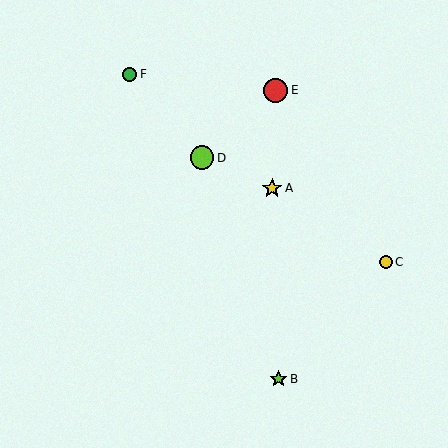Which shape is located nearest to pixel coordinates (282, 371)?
The lime star (labeled B) at (279, 379) is nearest to that location.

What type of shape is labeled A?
Shape A is a yellow star.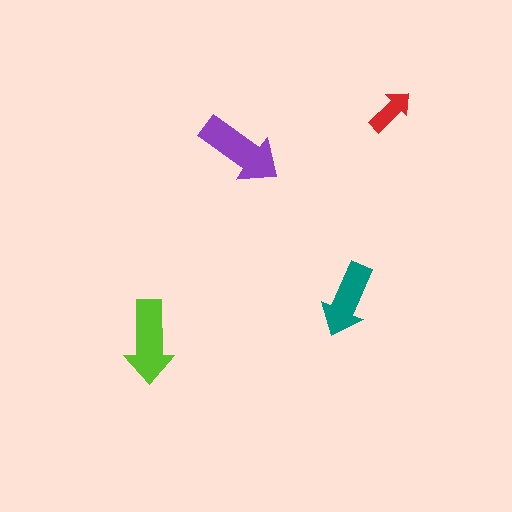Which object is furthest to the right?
The red arrow is rightmost.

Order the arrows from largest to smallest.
the purple one, the lime one, the teal one, the red one.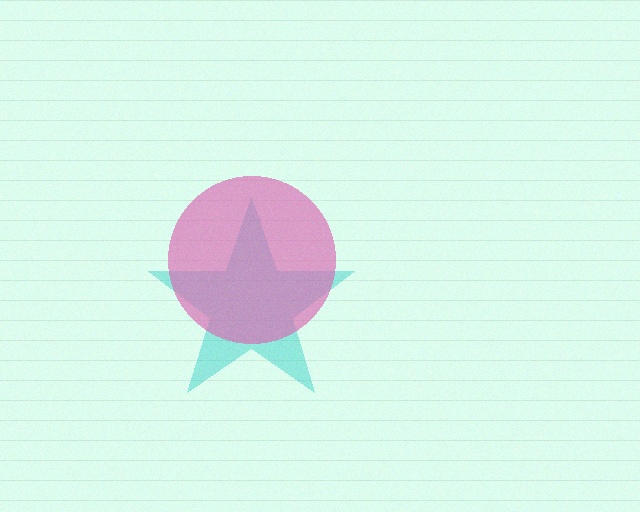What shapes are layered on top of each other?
The layered shapes are: a cyan star, a pink circle.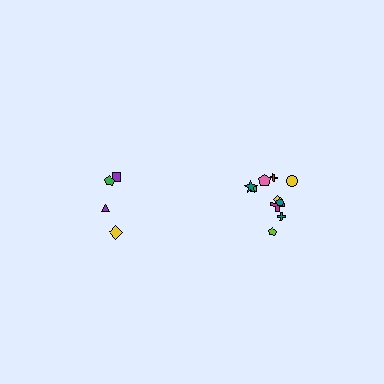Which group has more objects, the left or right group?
The right group.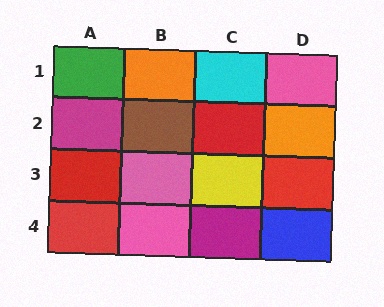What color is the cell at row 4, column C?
Magenta.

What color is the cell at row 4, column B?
Pink.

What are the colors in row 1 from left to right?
Green, orange, cyan, pink.